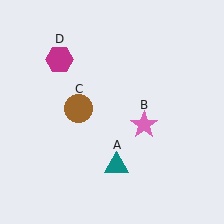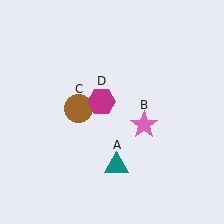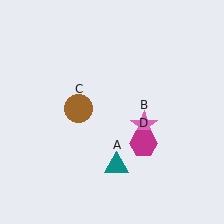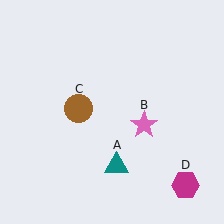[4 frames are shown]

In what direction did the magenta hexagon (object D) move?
The magenta hexagon (object D) moved down and to the right.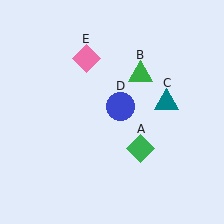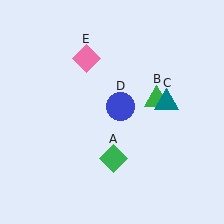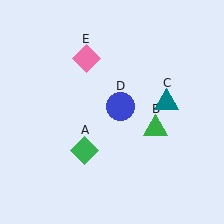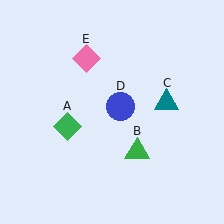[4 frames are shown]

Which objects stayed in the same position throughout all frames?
Teal triangle (object C) and blue circle (object D) and pink diamond (object E) remained stationary.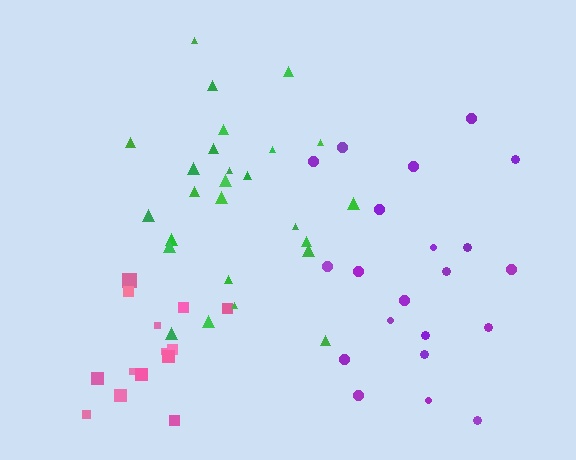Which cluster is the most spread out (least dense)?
Purple.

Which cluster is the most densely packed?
Pink.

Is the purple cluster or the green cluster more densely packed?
Green.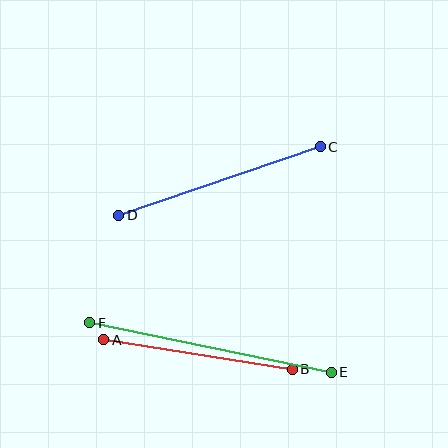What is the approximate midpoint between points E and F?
The midpoint is at approximately (211, 347) pixels.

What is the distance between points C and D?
The distance is approximately 213 pixels.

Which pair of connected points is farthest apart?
Points E and F are farthest apart.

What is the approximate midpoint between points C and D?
The midpoint is at approximately (220, 181) pixels.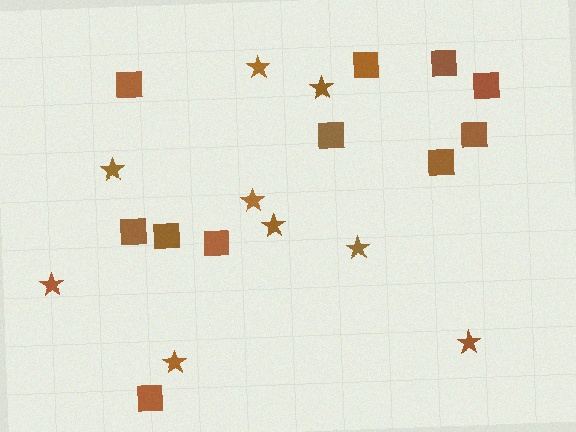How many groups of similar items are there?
There are 2 groups: one group of squares (11) and one group of stars (9).